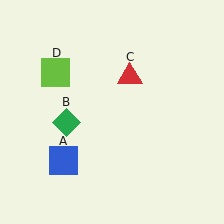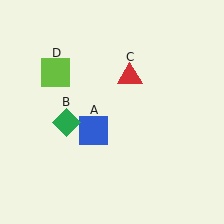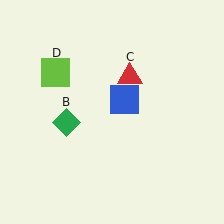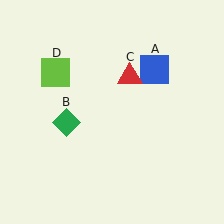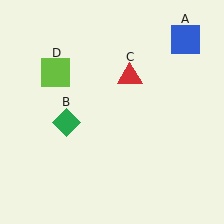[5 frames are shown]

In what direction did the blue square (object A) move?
The blue square (object A) moved up and to the right.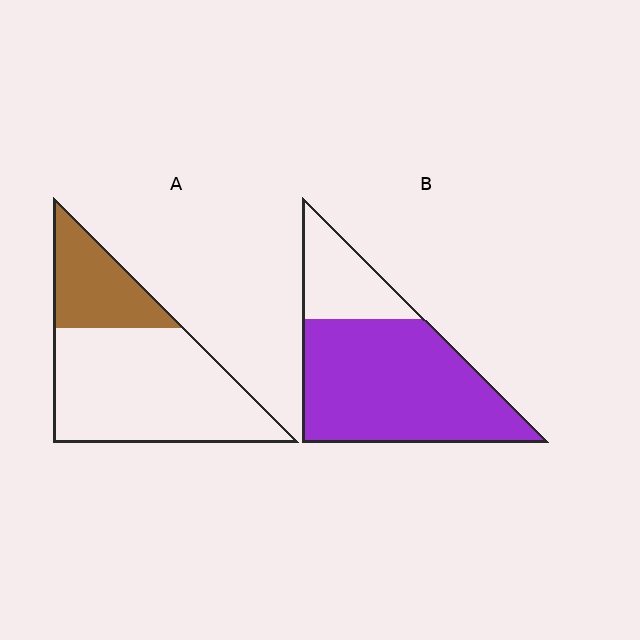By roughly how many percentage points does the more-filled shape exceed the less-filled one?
By roughly 45 percentage points (B over A).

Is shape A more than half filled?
No.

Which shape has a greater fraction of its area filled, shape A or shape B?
Shape B.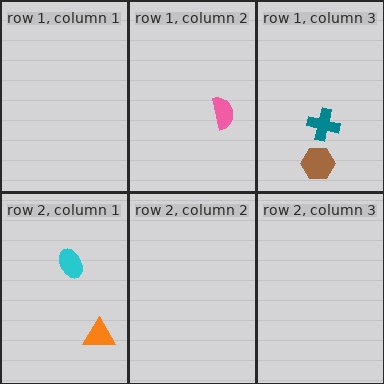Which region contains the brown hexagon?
The row 1, column 3 region.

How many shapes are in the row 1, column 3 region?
2.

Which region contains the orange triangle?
The row 2, column 1 region.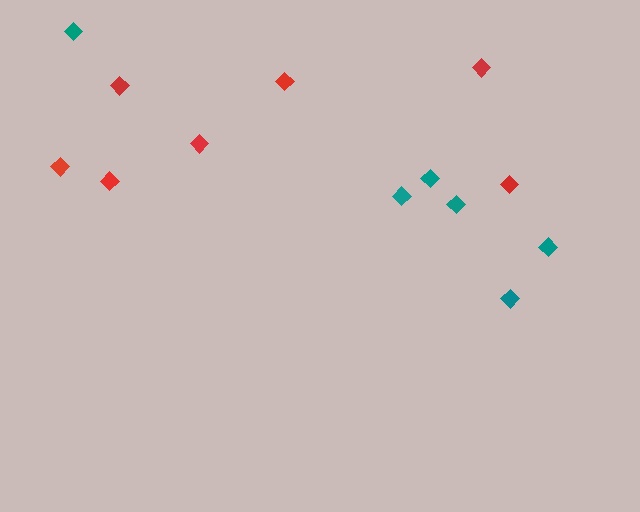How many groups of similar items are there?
There are 2 groups: one group of red diamonds (7) and one group of teal diamonds (6).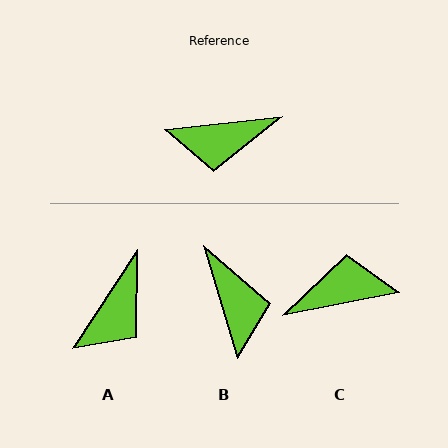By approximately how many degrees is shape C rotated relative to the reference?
Approximately 175 degrees clockwise.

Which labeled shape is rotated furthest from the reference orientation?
C, about 175 degrees away.